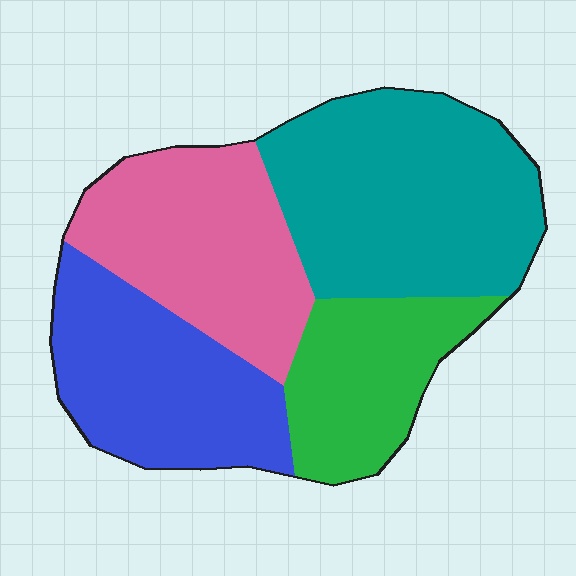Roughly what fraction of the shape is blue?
Blue takes up less than a quarter of the shape.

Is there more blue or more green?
Blue.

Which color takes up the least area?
Green, at roughly 20%.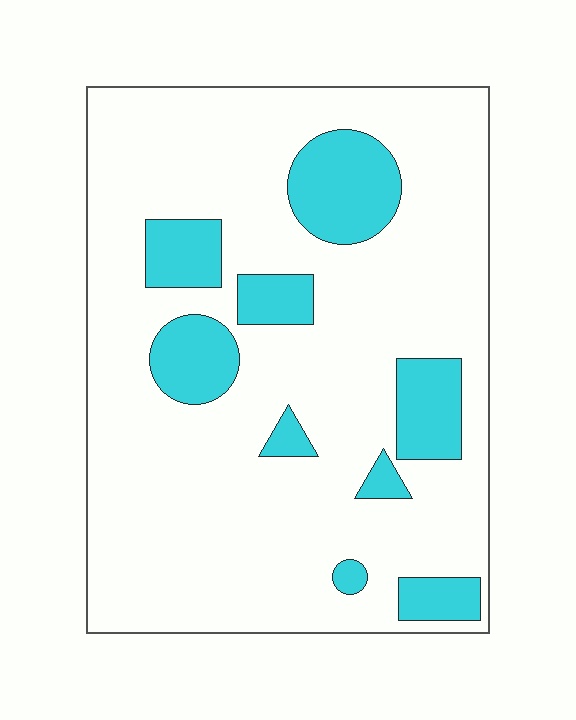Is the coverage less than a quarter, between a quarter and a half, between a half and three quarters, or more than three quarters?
Less than a quarter.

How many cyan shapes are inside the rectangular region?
9.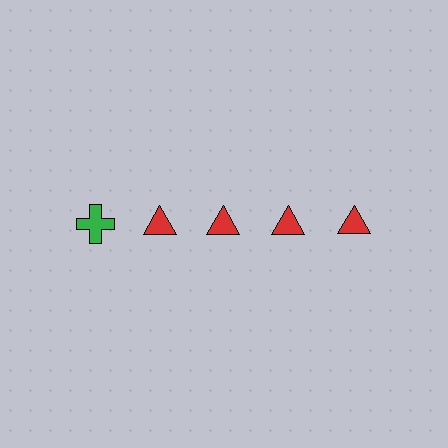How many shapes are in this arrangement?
There are 5 shapes arranged in a grid pattern.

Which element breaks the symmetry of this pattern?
The green cross in the top row, leftmost column breaks the symmetry. All other shapes are red triangles.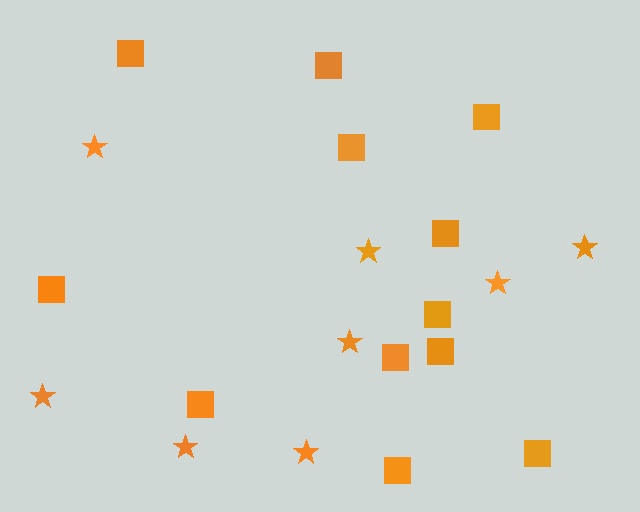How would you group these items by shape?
There are 2 groups: one group of squares (12) and one group of stars (8).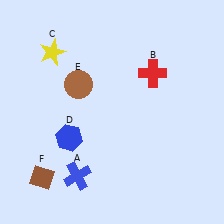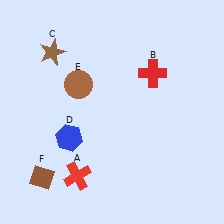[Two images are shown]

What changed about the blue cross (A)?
In Image 1, A is blue. In Image 2, it changed to red.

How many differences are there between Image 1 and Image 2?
There are 2 differences between the two images.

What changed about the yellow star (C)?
In Image 1, C is yellow. In Image 2, it changed to brown.